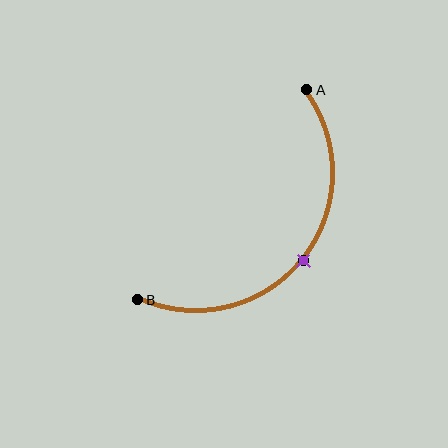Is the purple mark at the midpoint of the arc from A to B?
Yes. The purple mark lies on the arc at equal arc-length from both A and B — it is the arc midpoint.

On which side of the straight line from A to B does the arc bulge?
The arc bulges below and to the right of the straight line connecting A and B.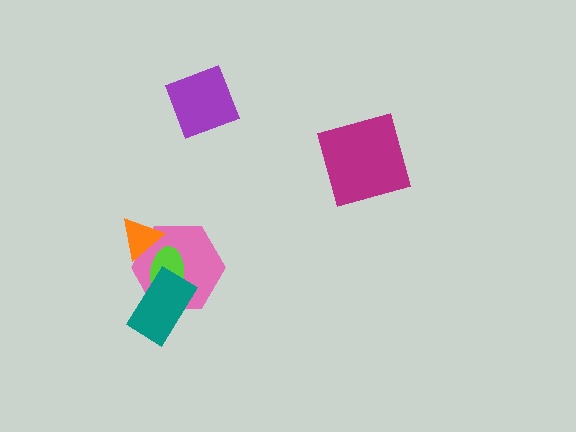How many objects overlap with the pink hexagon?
3 objects overlap with the pink hexagon.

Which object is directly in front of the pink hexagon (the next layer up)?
The lime ellipse is directly in front of the pink hexagon.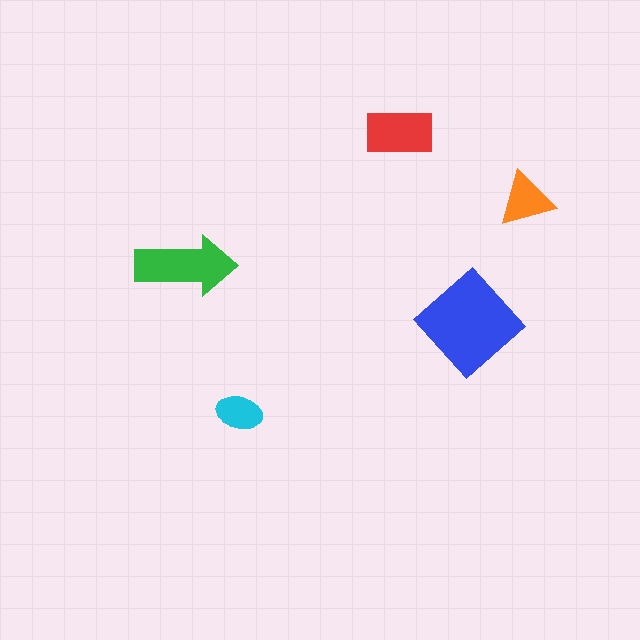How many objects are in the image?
There are 5 objects in the image.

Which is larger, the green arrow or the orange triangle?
The green arrow.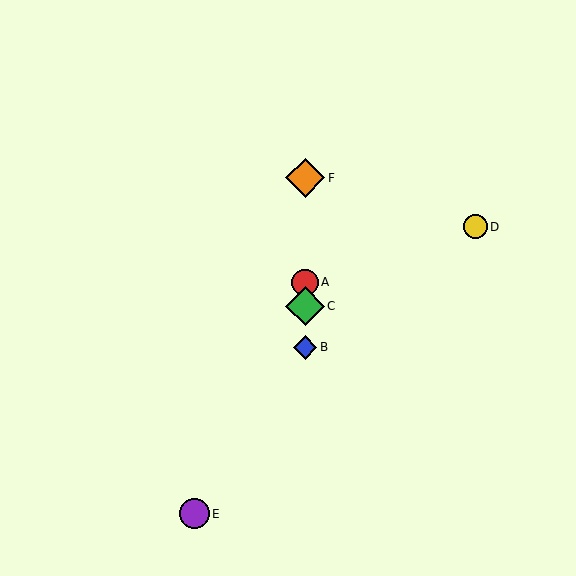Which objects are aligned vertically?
Objects A, B, C, F are aligned vertically.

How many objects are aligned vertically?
4 objects (A, B, C, F) are aligned vertically.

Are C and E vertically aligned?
No, C is at x≈305 and E is at x≈195.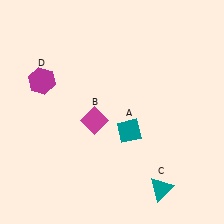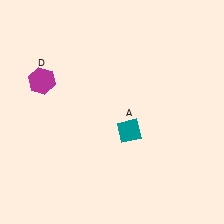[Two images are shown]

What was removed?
The magenta diamond (B), the teal triangle (C) were removed in Image 2.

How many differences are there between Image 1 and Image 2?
There are 2 differences between the two images.